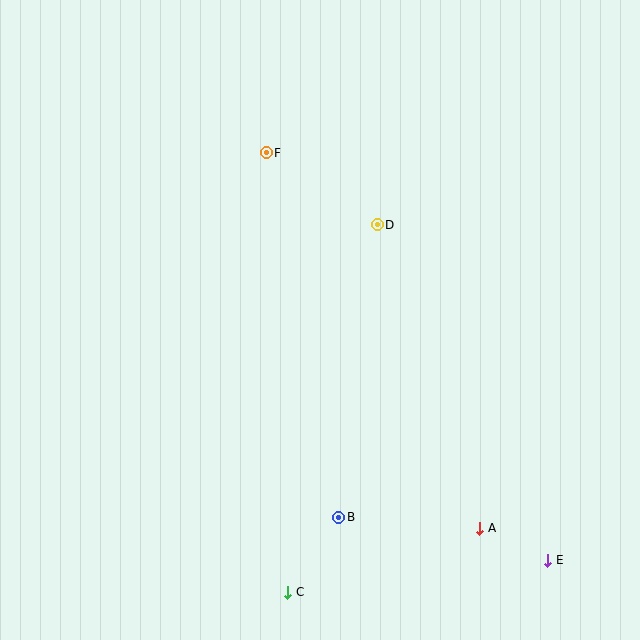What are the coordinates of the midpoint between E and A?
The midpoint between E and A is at (514, 544).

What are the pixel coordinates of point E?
Point E is at (548, 560).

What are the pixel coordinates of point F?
Point F is at (266, 153).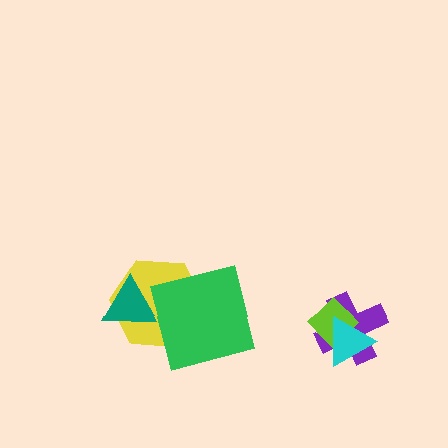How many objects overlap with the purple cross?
2 objects overlap with the purple cross.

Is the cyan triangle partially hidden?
No, no other shape covers it.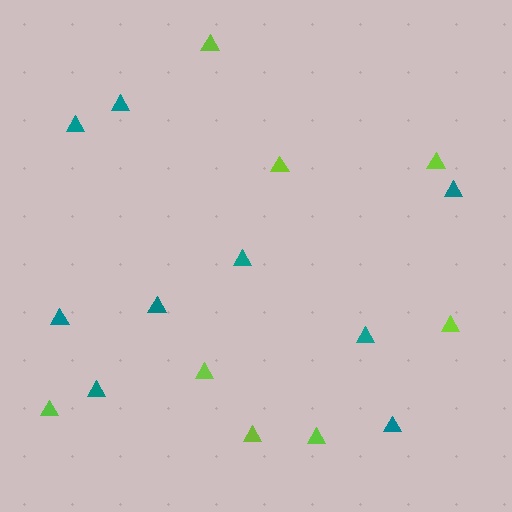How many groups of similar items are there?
There are 2 groups: one group of lime triangles (8) and one group of teal triangles (9).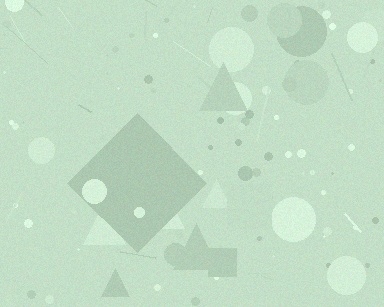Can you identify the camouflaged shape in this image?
The camouflaged shape is a diamond.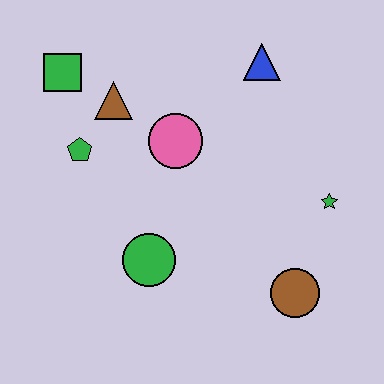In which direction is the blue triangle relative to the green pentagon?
The blue triangle is to the right of the green pentagon.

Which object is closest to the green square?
The brown triangle is closest to the green square.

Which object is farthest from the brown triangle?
The brown circle is farthest from the brown triangle.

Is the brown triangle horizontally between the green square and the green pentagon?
No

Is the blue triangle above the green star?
Yes